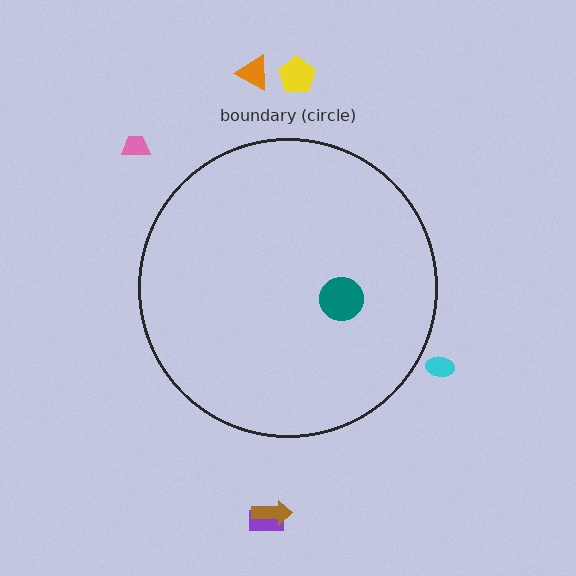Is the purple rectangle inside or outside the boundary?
Outside.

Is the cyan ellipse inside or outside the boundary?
Outside.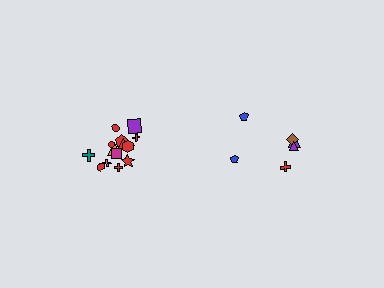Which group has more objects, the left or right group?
The left group.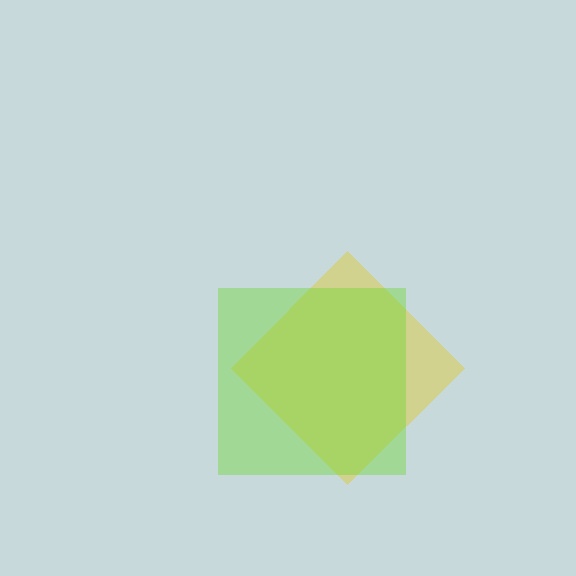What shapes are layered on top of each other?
The layered shapes are: a yellow diamond, a lime square.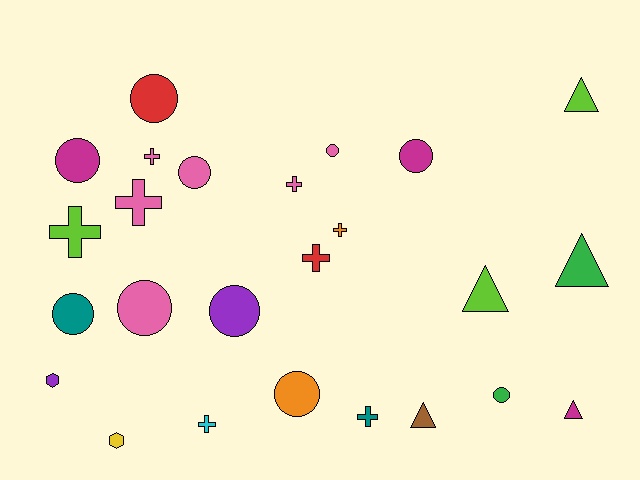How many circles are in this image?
There are 10 circles.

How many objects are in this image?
There are 25 objects.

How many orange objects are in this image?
There are 2 orange objects.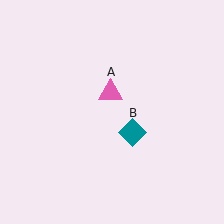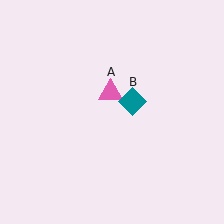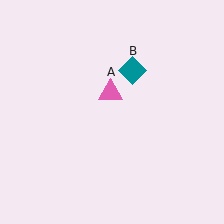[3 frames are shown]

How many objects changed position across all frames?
1 object changed position: teal diamond (object B).